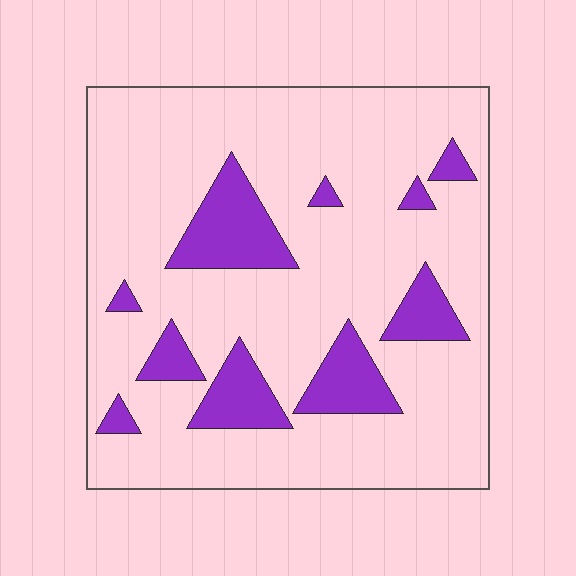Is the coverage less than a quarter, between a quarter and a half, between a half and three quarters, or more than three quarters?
Less than a quarter.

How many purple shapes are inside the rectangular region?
10.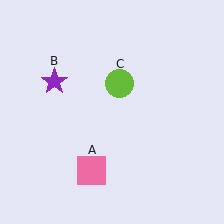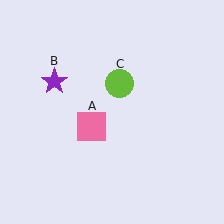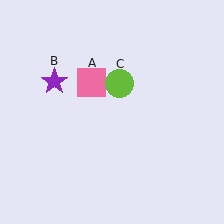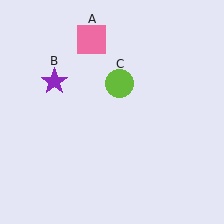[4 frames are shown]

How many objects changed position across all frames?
1 object changed position: pink square (object A).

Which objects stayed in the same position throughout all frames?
Purple star (object B) and lime circle (object C) remained stationary.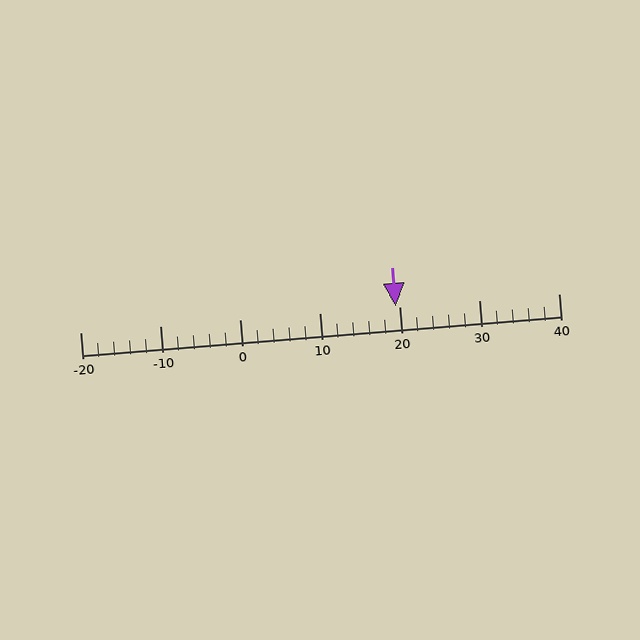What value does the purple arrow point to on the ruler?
The purple arrow points to approximately 20.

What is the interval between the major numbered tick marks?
The major tick marks are spaced 10 units apart.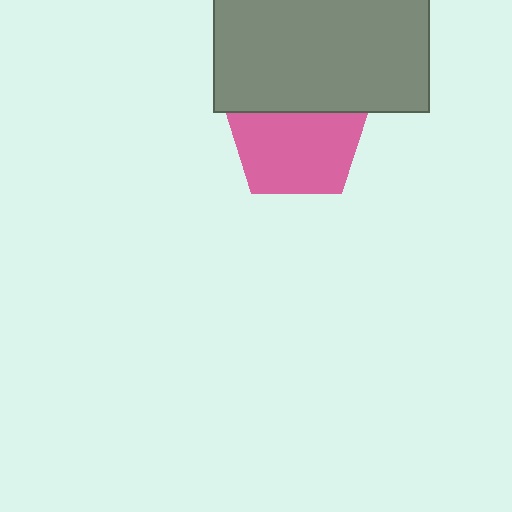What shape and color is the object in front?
The object in front is a gray rectangle.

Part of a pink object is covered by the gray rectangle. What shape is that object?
It is a pentagon.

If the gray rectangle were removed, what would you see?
You would see the complete pink pentagon.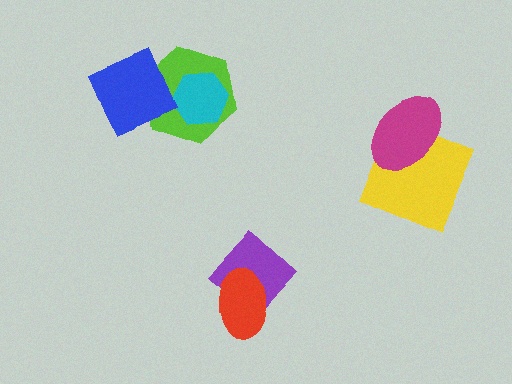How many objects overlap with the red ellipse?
1 object overlaps with the red ellipse.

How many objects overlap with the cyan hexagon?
2 objects overlap with the cyan hexagon.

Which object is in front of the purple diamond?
The red ellipse is in front of the purple diamond.